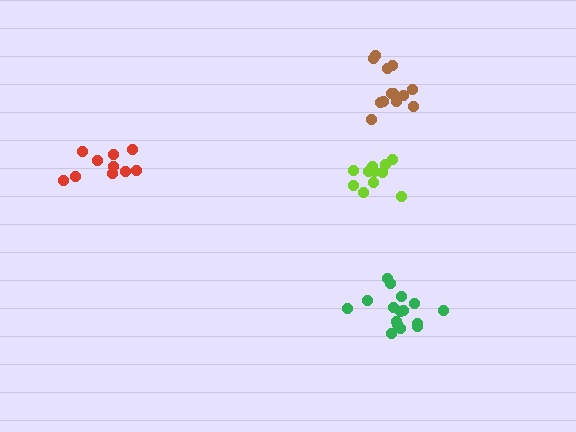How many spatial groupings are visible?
There are 4 spatial groupings.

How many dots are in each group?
Group 1: 16 dots, Group 2: 13 dots, Group 3: 10 dots, Group 4: 11 dots (50 total).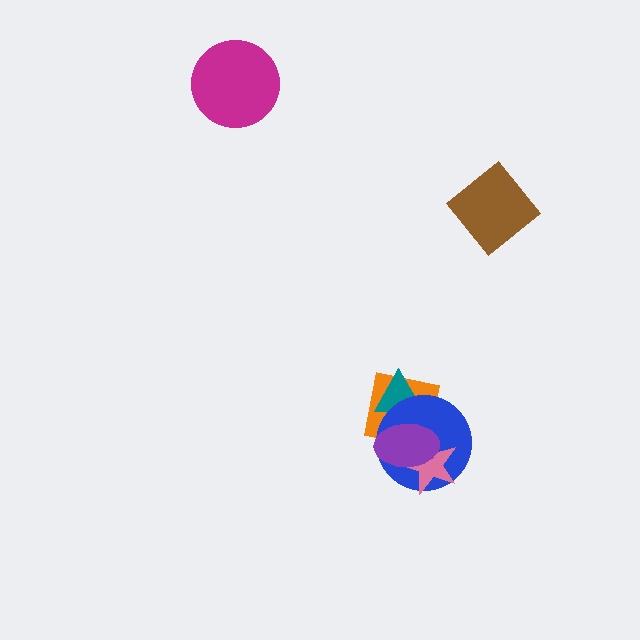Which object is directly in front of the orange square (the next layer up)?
The teal triangle is directly in front of the orange square.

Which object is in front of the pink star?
The purple ellipse is in front of the pink star.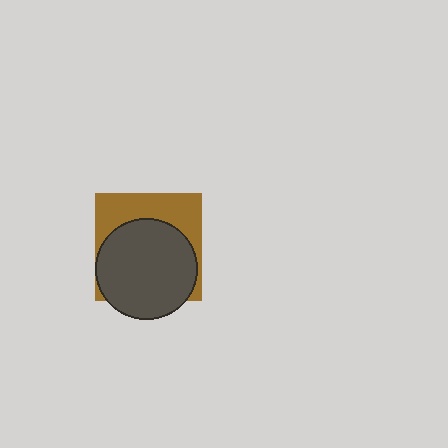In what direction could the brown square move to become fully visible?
The brown square could move up. That would shift it out from behind the dark gray circle entirely.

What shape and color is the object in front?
The object in front is a dark gray circle.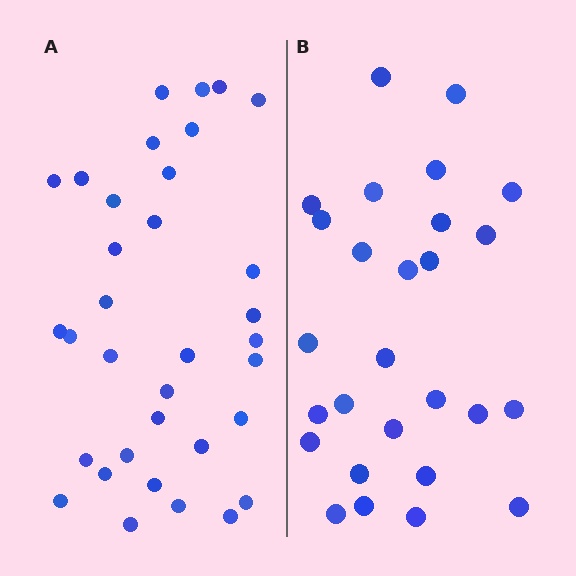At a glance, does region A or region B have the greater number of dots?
Region A (the left region) has more dots.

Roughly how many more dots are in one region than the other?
Region A has roughly 8 or so more dots than region B.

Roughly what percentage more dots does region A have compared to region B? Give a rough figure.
About 25% more.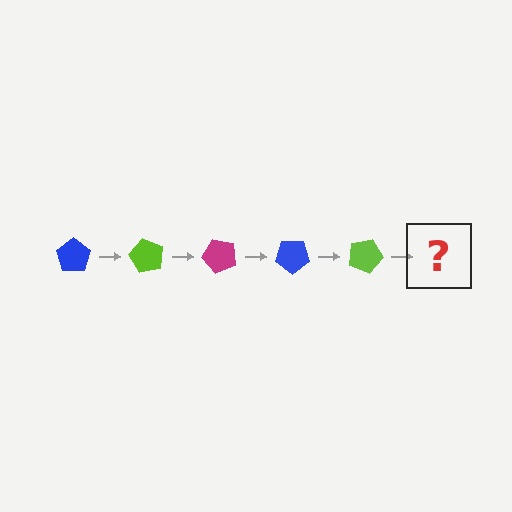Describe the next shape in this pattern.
It should be a magenta pentagon, rotated 300 degrees from the start.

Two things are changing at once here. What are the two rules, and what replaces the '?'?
The two rules are that it rotates 60 degrees each step and the color cycles through blue, lime, and magenta. The '?' should be a magenta pentagon, rotated 300 degrees from the start.